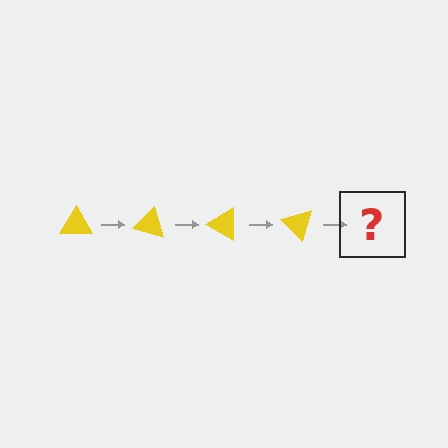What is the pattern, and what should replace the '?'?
The pattern is that the triangle rotates 15 degrees each step. The '?' should be a yellow triangle rotated 60 degrees.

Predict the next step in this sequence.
The next step is a yellow triangle rotated 60 degrees.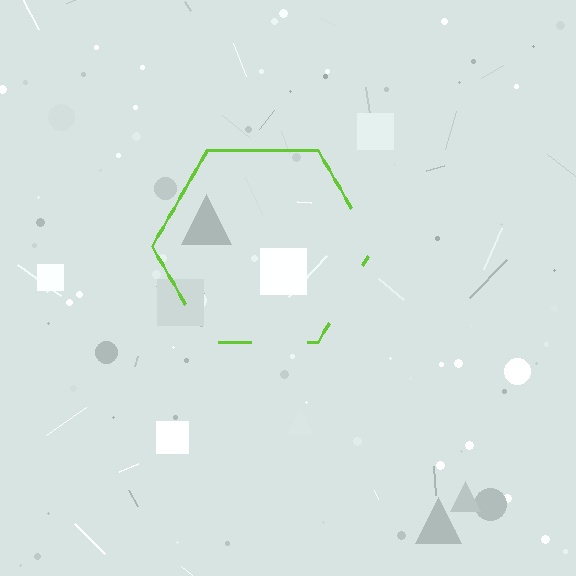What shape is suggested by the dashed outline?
The dashed outline suggests a hexagon.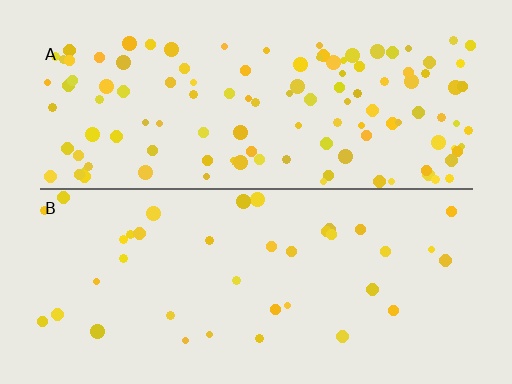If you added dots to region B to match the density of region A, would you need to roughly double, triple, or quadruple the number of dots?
Approximately triple.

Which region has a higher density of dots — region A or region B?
A (the top).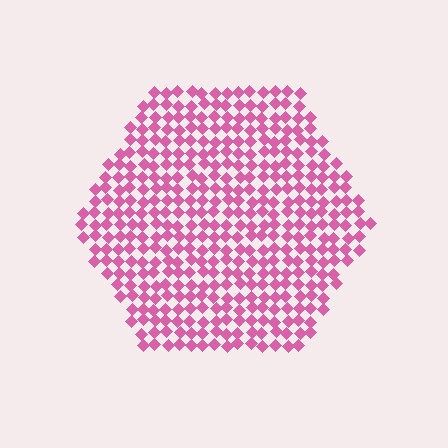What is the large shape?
The large shape is a hexagon.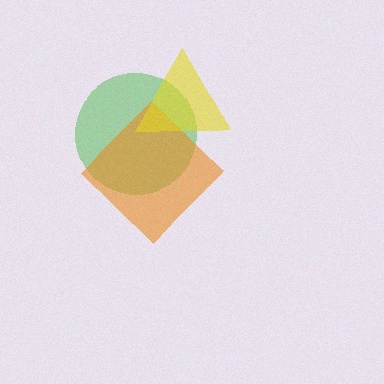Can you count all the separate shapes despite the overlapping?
Yes, there are 3 separate shapes.